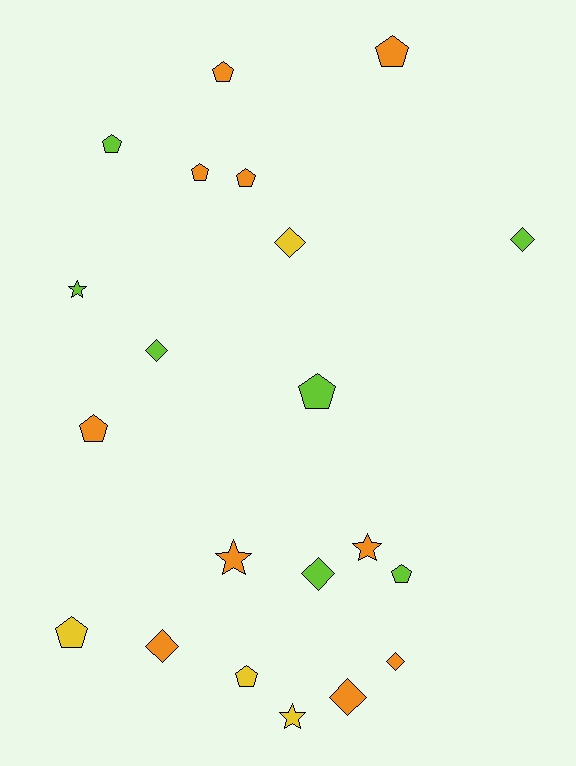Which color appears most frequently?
Orange, with 10 objects.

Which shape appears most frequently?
Pentagon, with 10 objects.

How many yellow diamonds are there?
There is 1 yellow diamond.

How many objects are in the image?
There are 21 objects.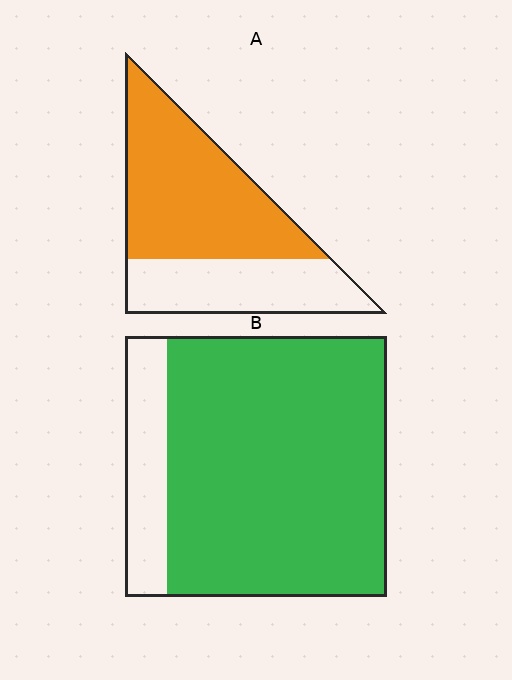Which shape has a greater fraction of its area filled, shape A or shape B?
Shape B.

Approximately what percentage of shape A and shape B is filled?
A is approximately 60% and B is approximately 85%.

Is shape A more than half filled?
Yes.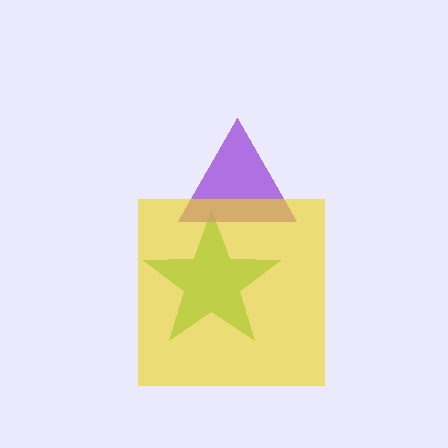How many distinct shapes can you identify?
There are 3 distinct shapes: a green star, a purple triangle, a yellow square.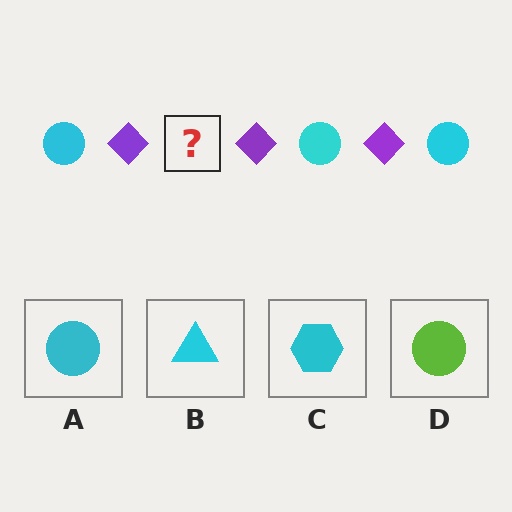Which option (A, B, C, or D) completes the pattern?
A.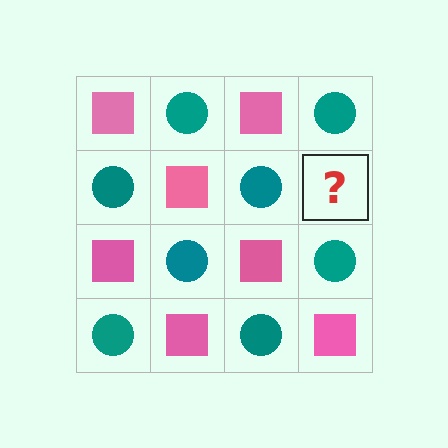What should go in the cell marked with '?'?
The missing cell should contain a pink square.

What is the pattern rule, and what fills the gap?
The rule is that it alternates pink square and teal circle in a checkerboard pattern. The gap should be filled with a pink square.